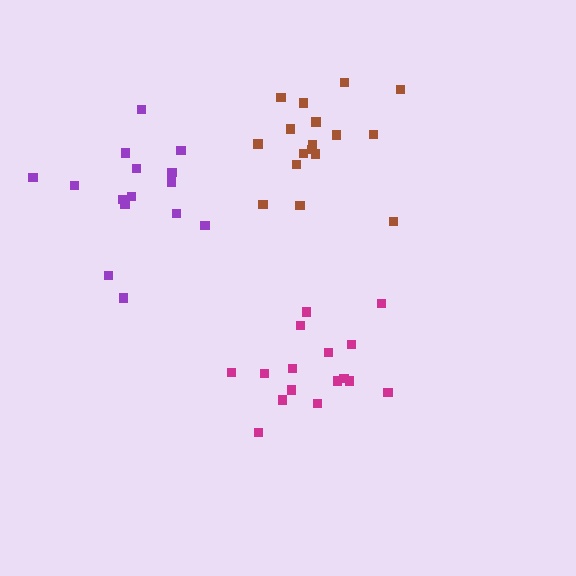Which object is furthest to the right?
The magenta cluster is rightmost.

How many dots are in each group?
Group 1: 15 dots, Group 2: 17 dots, Group 3: 16 dots (48 total).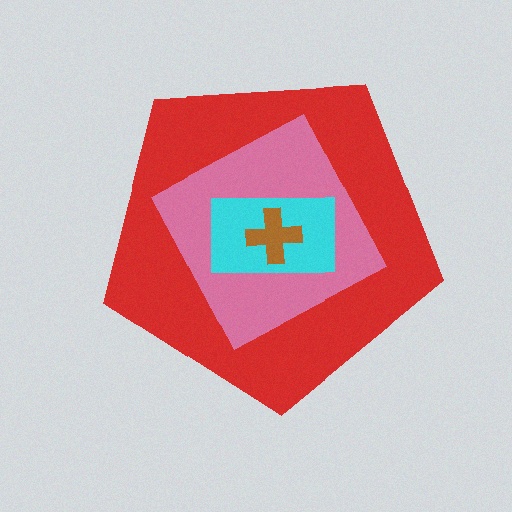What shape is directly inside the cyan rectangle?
The brown cross.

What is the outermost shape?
The red pentagon.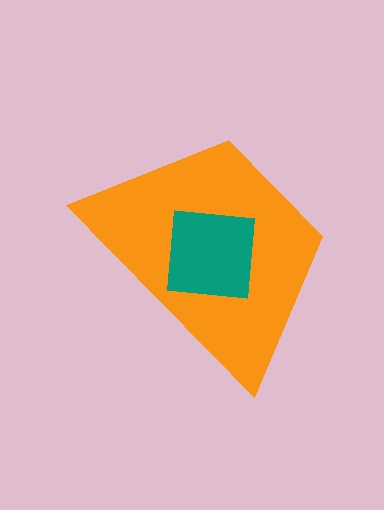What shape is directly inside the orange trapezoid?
The teal square.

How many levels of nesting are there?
2.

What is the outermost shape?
The orange trapezoid.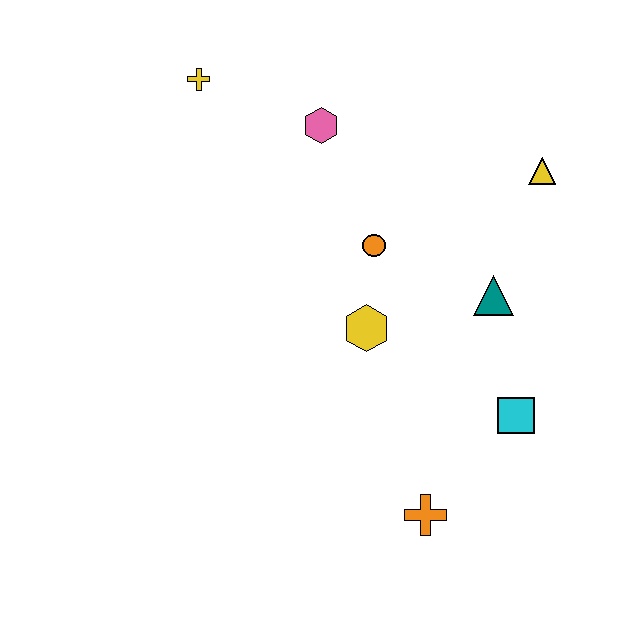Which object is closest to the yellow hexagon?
The orange circle is closest to the yellow hexagon.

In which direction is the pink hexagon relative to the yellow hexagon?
The pink hexagon is above the yellow hexagon.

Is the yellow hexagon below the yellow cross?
Yes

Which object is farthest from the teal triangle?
The yellow cross is farthest from the teal triangle.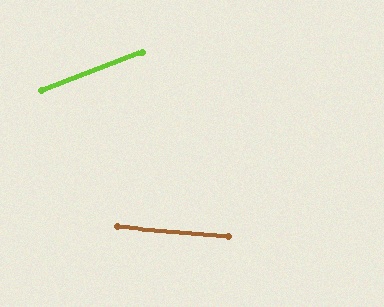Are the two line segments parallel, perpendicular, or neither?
Neither parallel nor perpendicular — they differ by about 26°.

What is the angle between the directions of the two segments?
Approximately 26 degrees.